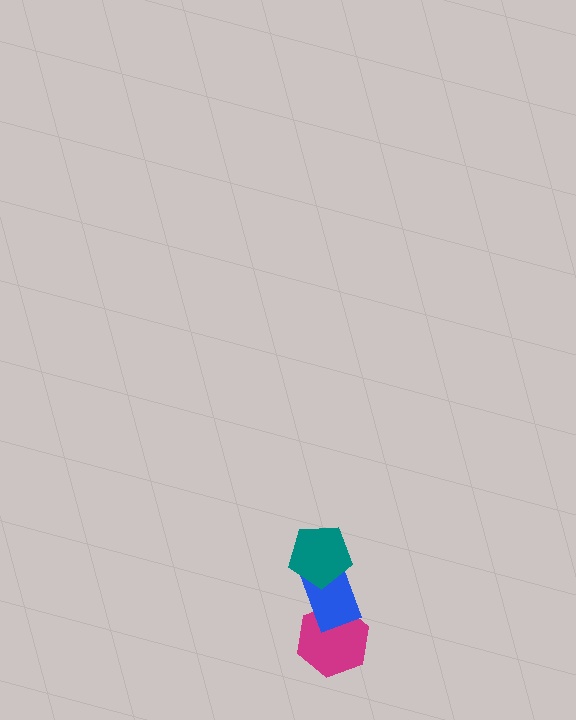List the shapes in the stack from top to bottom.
From top to bottom: the teal pentagon, the blue rectangle, the magenta hexagon.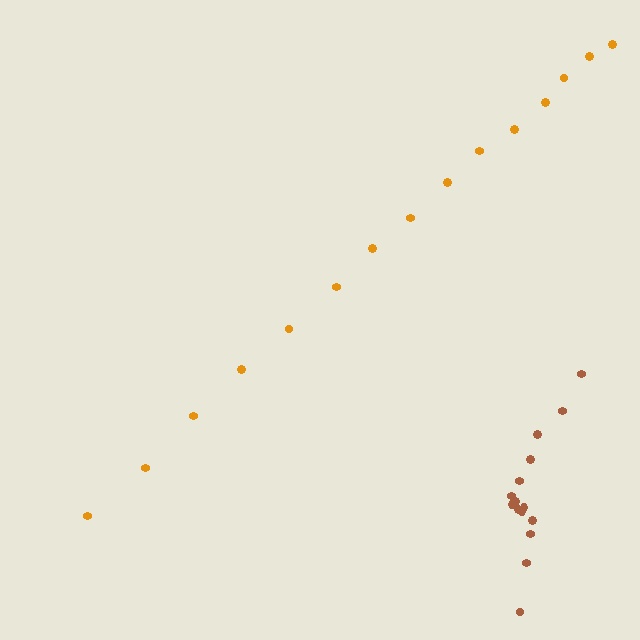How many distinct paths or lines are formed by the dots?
There are 2 distinct paths.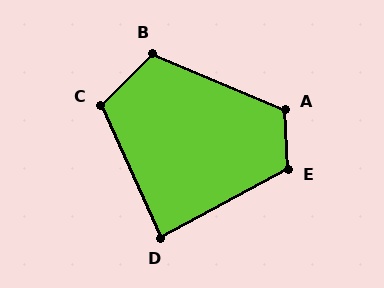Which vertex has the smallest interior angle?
D, at approximately 86 degrees.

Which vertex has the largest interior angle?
A, at approximately 116 degrees.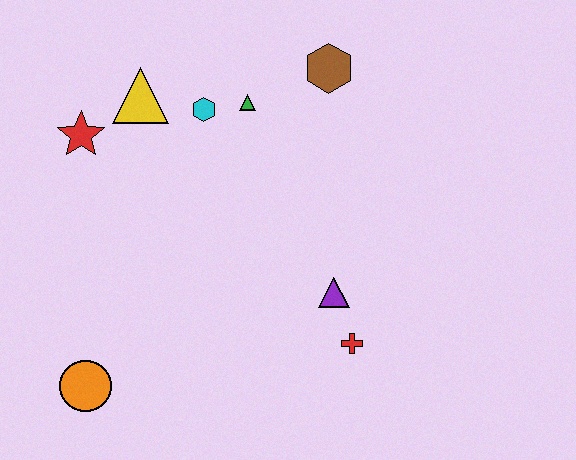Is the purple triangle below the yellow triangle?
Yes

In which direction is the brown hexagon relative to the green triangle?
The brown hexagon is to the right of the green triangle.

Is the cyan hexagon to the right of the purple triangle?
No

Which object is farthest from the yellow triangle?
The red cross is farthest from the yellow triangle.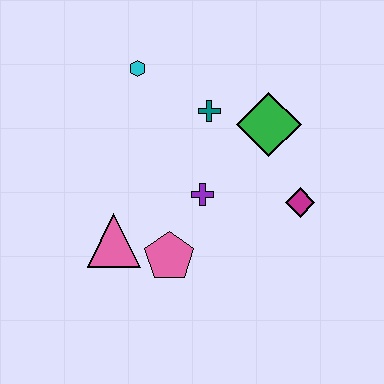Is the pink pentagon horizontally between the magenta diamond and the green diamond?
No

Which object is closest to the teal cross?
The green diamond is closest to the teal cross.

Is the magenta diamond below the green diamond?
Yes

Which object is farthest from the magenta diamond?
The cyan hexagon is farthest from the magenta diamond.